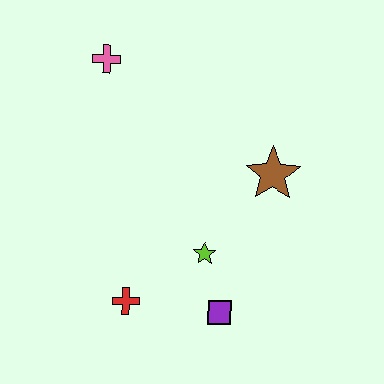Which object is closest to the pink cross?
The brown star is closest to the pink cross.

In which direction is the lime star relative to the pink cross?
The lime star is below the pink cross.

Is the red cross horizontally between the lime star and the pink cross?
Yes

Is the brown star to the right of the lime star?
Yes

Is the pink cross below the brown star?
No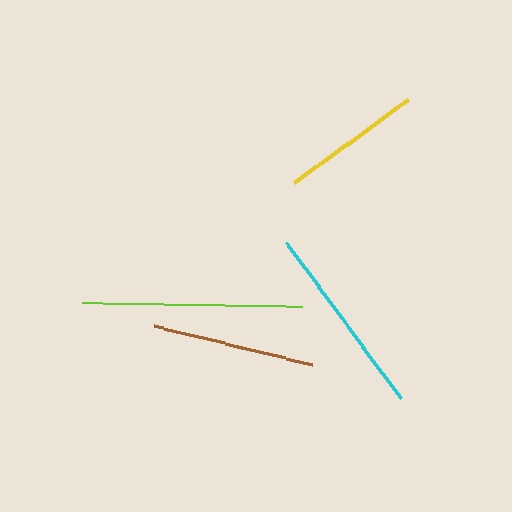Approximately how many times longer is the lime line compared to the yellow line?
The lime line is approximately 1.6 times the length of the yellow line.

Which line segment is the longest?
The lime line is the longest at approximately 220 pixels.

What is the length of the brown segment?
The brown segment is approximately 163 pixels long.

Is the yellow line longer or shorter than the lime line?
The lime line is longer than the yellow line.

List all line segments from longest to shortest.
From longest to shortest: lime, cyan, brown, yellow.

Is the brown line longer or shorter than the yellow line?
The brown line is longer than the yellow line.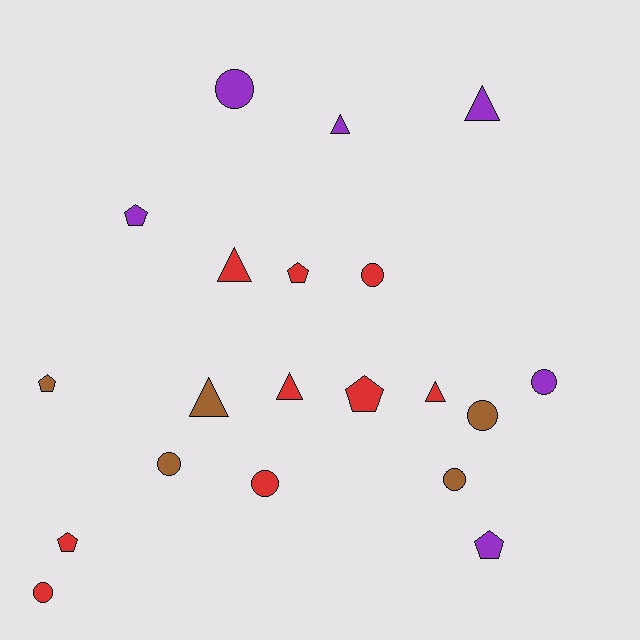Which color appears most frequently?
Red, with 9 objects.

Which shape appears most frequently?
Circle, with 8 objects.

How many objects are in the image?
There are 20 objects.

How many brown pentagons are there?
There is 1 brown pentagon.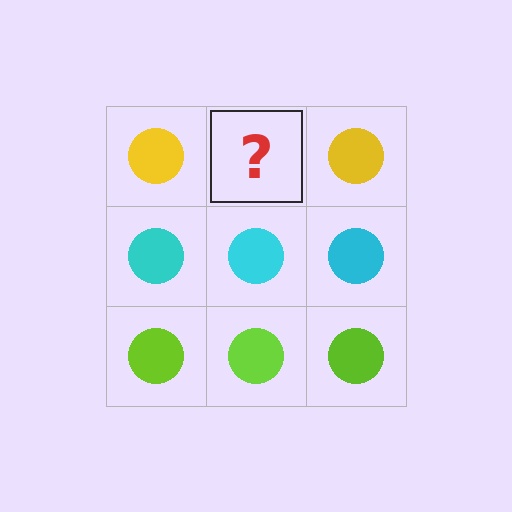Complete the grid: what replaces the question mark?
The question mark should be replaced with a yellow circle.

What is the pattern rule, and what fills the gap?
The rule is that each row has a consistent color. The gap should be filled with a yellow circle.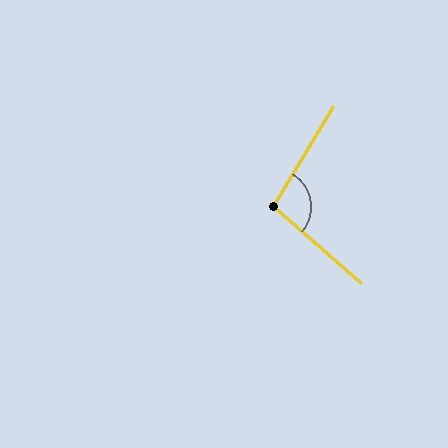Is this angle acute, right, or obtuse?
It is obtuse.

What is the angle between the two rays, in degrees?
Approximately 100 degrees.